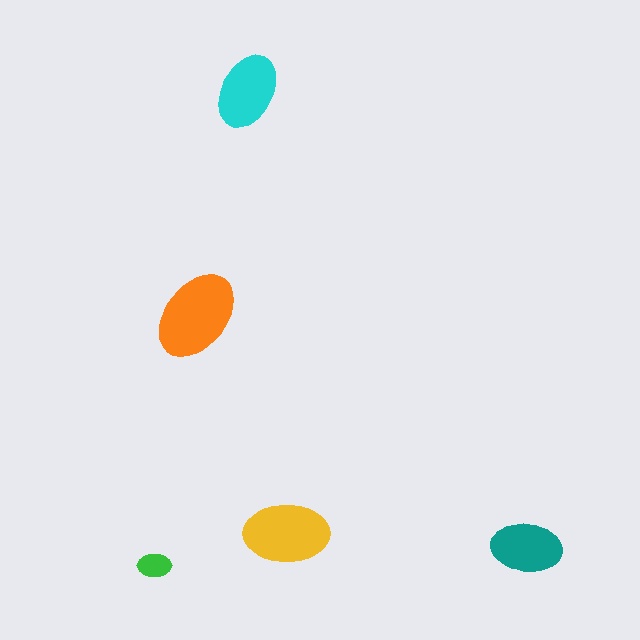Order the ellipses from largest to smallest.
the orange one, the yellow one, the cyan one, the teal one, the green one.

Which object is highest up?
The cyan ellipse is topmost.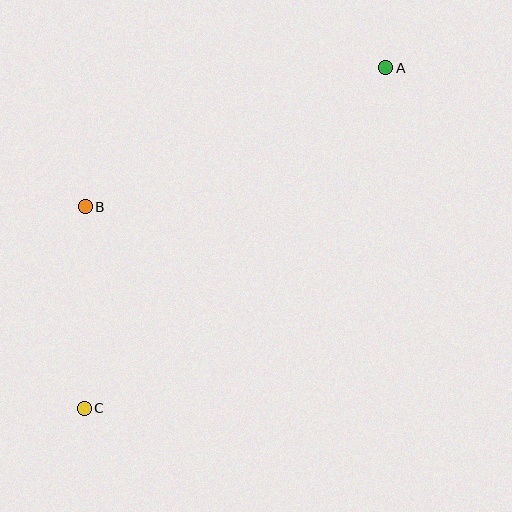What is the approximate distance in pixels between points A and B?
The distance between A and B is approximately 331 pixels.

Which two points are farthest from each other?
Points A and C are farthest from each other.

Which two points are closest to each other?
Points B and C are closest to each other.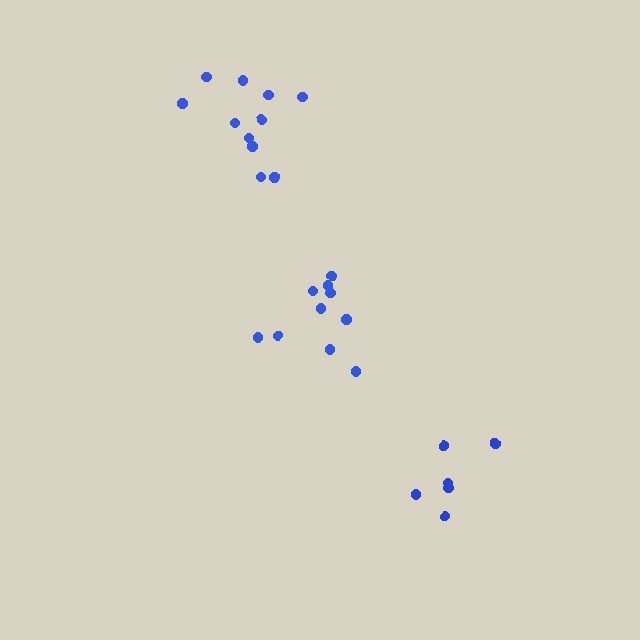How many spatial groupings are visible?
There are 3 spatial groupings.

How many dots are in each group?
Group 1: 6 dots, Group 2: 10 dots, Group 3: 11 dots (27 total).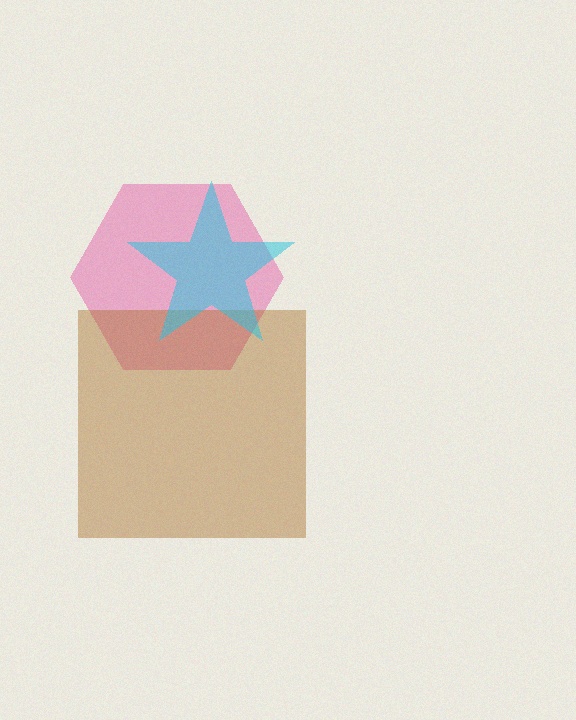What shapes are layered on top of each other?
The layered shapes are: a pink hexagon, a brown square, a cyan star.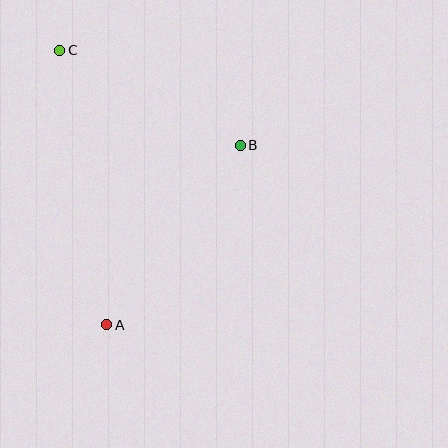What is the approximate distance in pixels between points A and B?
The distance between A and B is approximately 224 pixels.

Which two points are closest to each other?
Points B and C are closest to each other.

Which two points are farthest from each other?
Points A and C are farthest from each other.